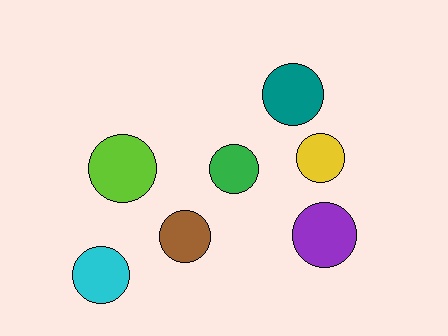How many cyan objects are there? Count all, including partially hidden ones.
There is 1 cyan object.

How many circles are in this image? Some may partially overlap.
There are 7 circles.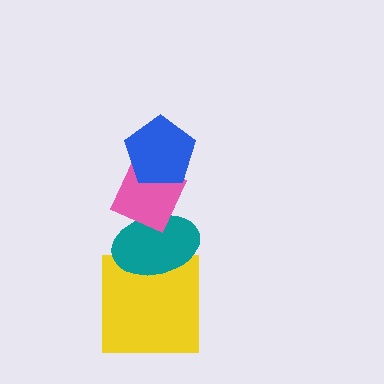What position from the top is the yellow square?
The yellow square is 4th from the top.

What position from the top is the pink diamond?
The pink diamond is 2nd from the top.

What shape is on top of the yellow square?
The teal ellipse is on top of the yellow square.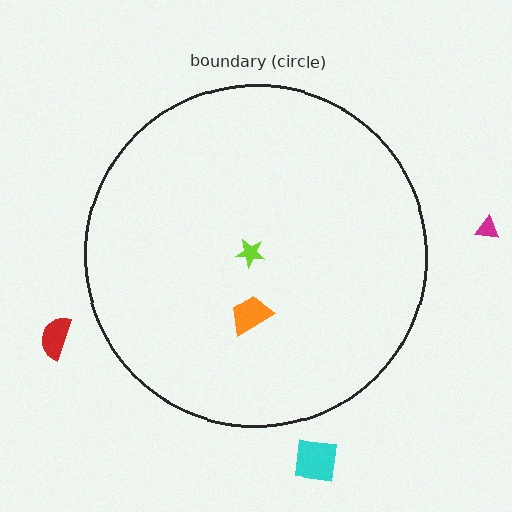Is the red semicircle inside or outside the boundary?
Outside.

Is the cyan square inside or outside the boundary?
Outside.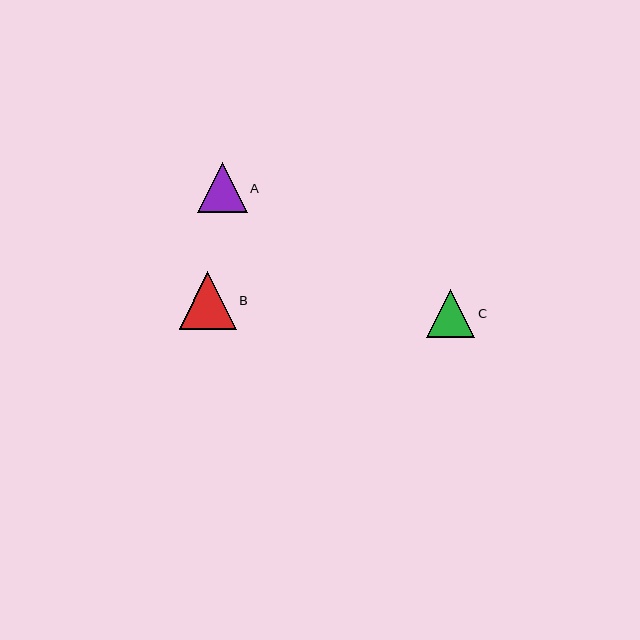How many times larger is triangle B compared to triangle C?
Triangle B is approximately 1.2 times the size of triangle C.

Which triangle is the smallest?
Triangle C is the smallest with a size of approximately 48 pixels.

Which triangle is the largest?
Triangle B is the largest with a size of approximately 57 pixels.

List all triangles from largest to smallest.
From largest to smallest: B, A, C.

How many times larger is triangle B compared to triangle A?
Triangle B is approximately 1.2 times the size of triangle A.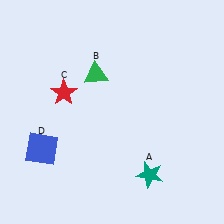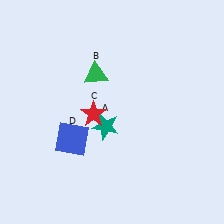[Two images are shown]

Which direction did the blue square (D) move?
The blue square (D) moved right.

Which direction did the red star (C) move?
The red star (C) moved right.